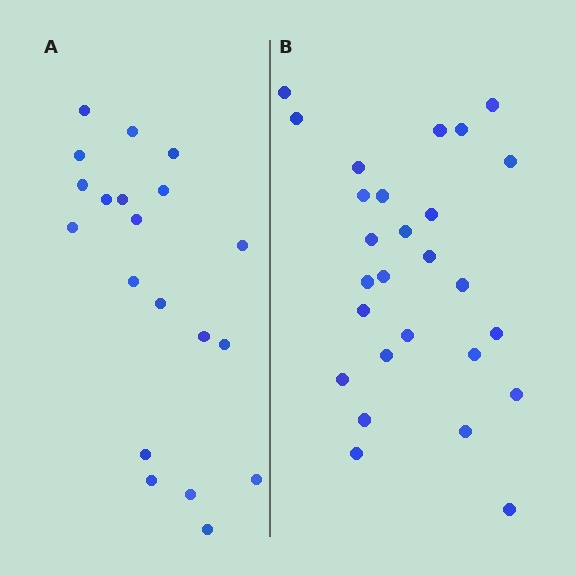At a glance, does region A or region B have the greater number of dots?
Region B (the right region) has more dots.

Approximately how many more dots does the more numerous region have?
Region B has roughly 8 or so more dots than region A.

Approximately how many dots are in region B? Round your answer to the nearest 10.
About 30 dots. (The exact count is 27, which rounds to 30.)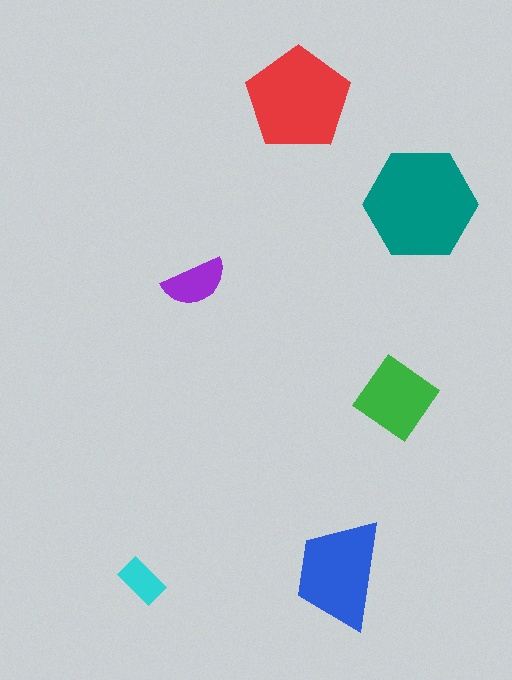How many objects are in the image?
There are 6 objects in the image.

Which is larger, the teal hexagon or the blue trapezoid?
The teal hexagon.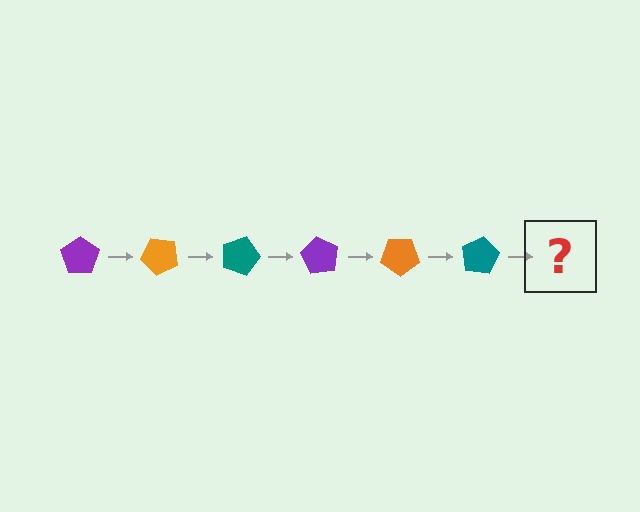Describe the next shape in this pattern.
It should be a purple pentagon, rotated 270 degrees from the start.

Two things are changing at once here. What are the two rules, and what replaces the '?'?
The two rules are that it rotates 45 degrees each step and the color cycles through purple, orange, and teal. The '?' should be a purple pentagon, rotated 270 degrees from the start.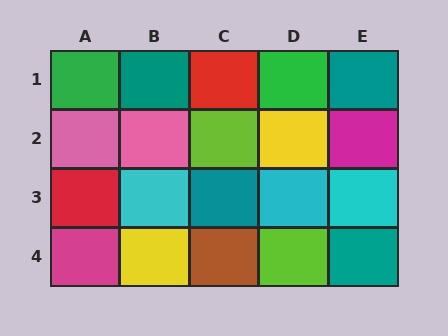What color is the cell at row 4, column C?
Brown.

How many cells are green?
2 cells are green.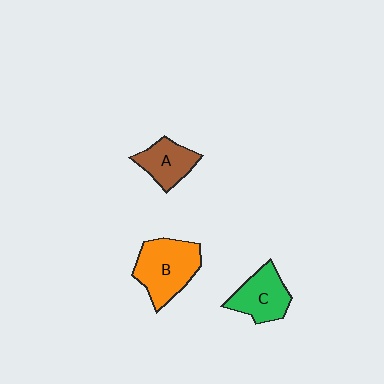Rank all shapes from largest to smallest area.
From largest to smallest: B (orange), C (green), A (brown).